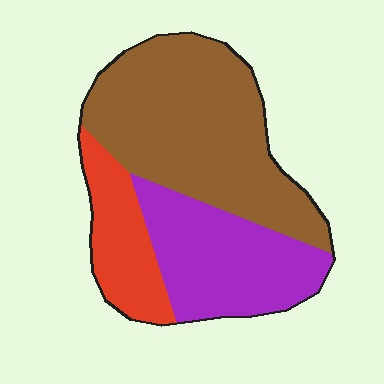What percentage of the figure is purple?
Purple takes up between a quarter and a half of the figure.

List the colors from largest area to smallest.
From largest to smallest: brown, purple, red.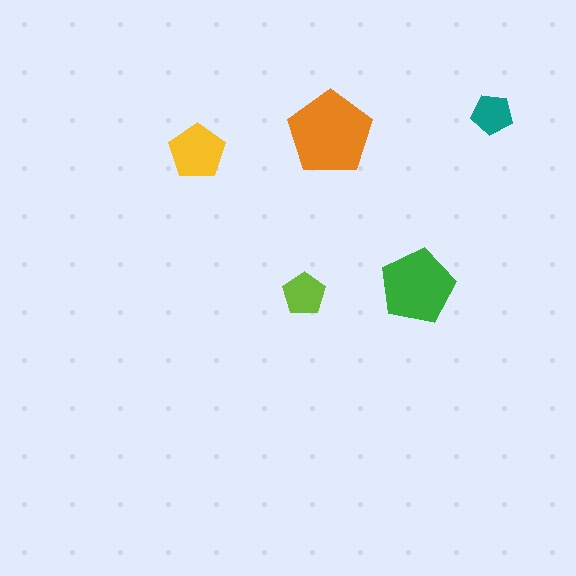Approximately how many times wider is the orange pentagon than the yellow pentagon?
About 1.5 times wider.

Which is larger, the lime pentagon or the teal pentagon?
The lime one.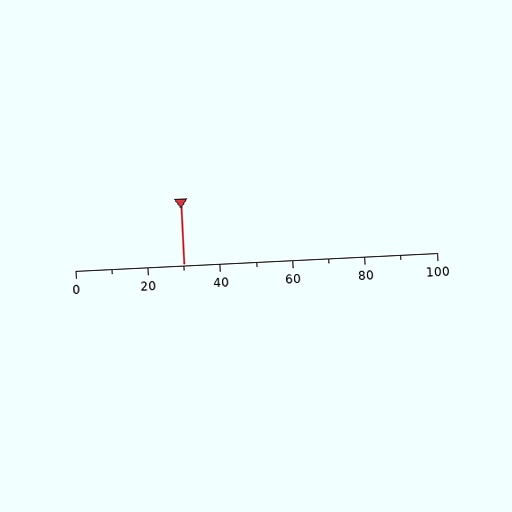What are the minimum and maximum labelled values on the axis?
The axis runs from 0 to 100.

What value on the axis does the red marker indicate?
The marker indicates approximately 30.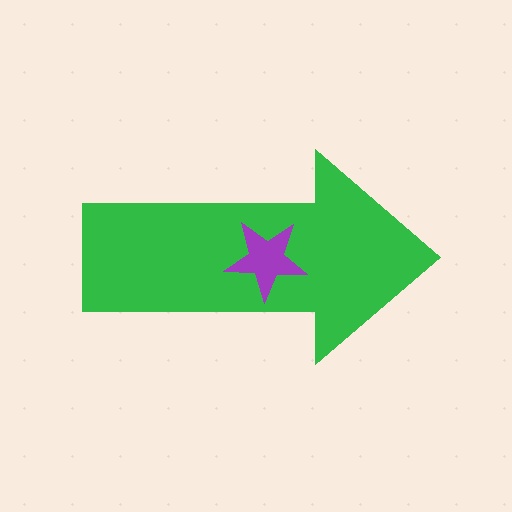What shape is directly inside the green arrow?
The purple star.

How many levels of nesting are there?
2.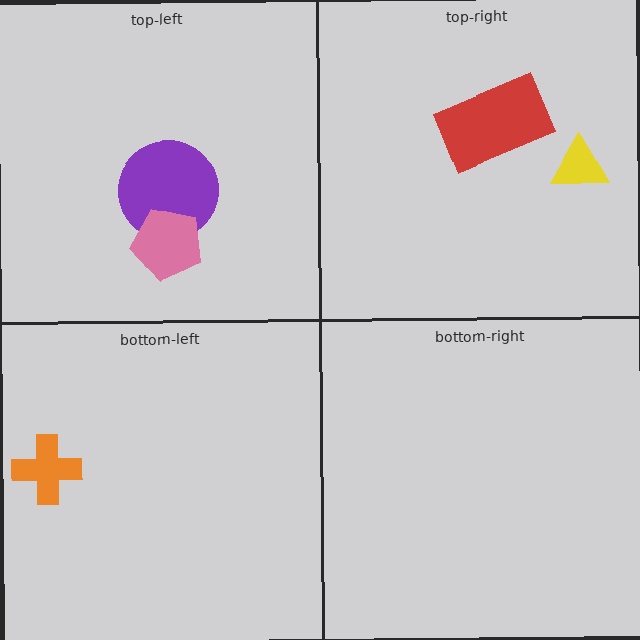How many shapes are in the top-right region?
2.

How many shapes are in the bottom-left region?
1.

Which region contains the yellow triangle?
The top-right region.